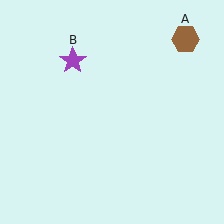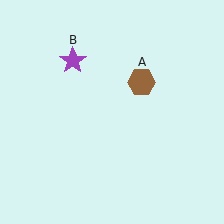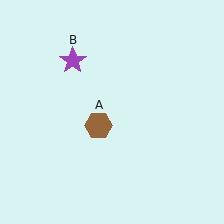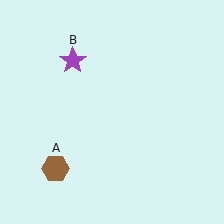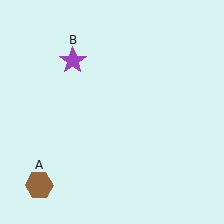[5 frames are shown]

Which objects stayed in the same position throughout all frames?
Purple star (object B) remained stationary.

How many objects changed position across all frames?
1 object changed position: brown hexagon (object A).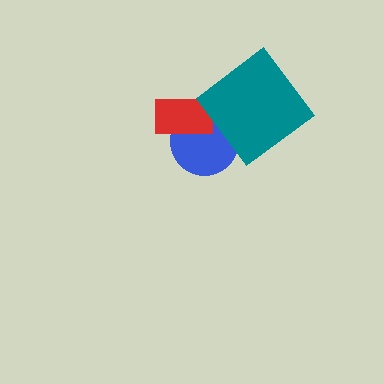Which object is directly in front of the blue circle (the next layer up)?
The red rectangle is directly in front of the blue circle.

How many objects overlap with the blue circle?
2 objects overlap with the blue circle.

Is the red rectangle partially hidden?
No, no other shape covers it.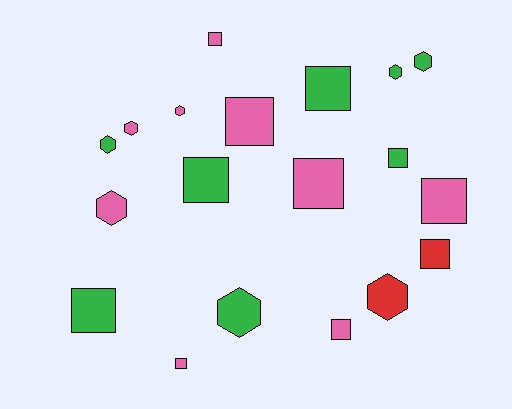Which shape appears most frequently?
Square, with 11 objects.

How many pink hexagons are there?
There are 3 pink hexagons.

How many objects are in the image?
There are 19 objects.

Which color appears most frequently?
Pink, with 9 objects.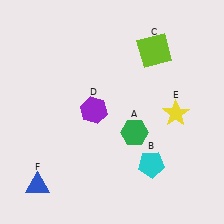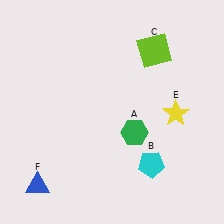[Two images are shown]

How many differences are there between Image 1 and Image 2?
There is 1 difference between the two images.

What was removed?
The purple hexagon (D) was removed in Image 2.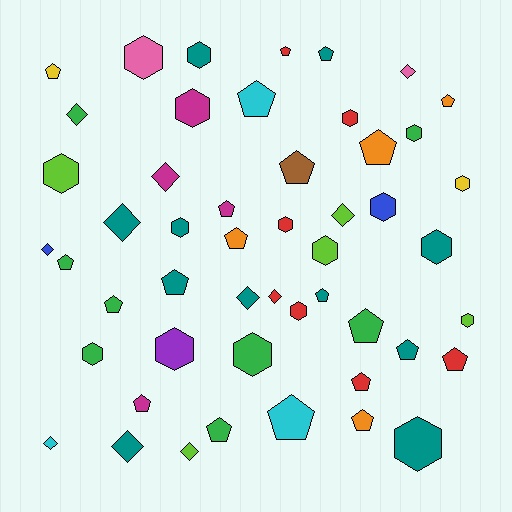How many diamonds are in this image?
There are 11 diamonds.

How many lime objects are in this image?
There are 5 lime objects.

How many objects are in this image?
There are 50 objects.